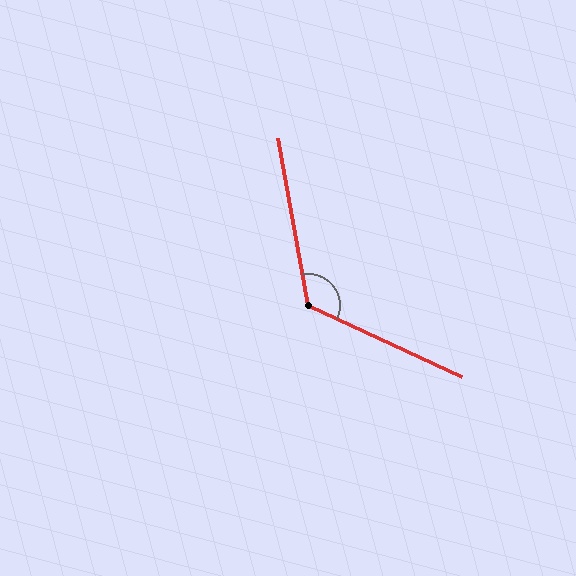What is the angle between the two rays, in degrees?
Approximately 125 degrees.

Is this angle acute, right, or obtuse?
It is obtuse.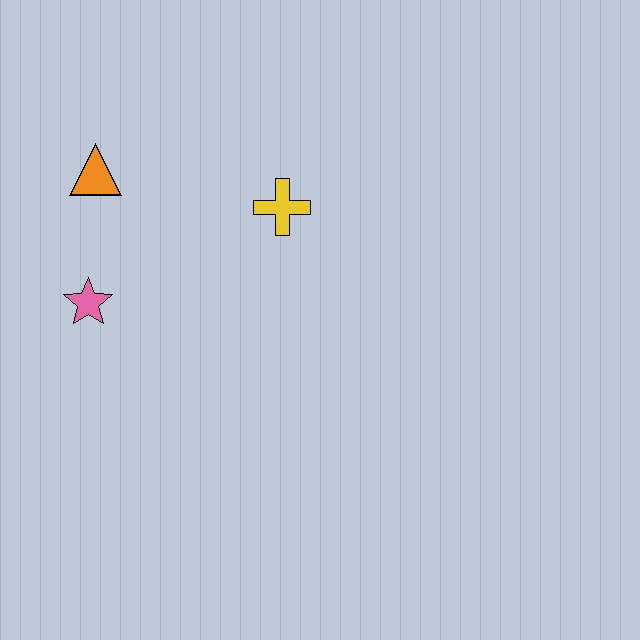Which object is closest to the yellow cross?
The orange triangle is closest to the yellow cross.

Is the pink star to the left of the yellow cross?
Yes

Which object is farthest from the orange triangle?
The yellow cross is farthest from the orange triangle.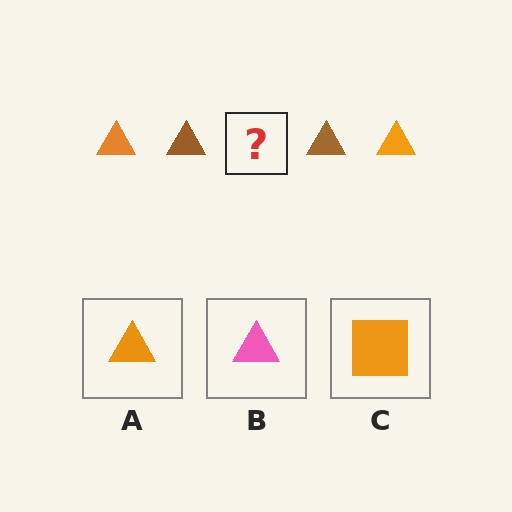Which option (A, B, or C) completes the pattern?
A.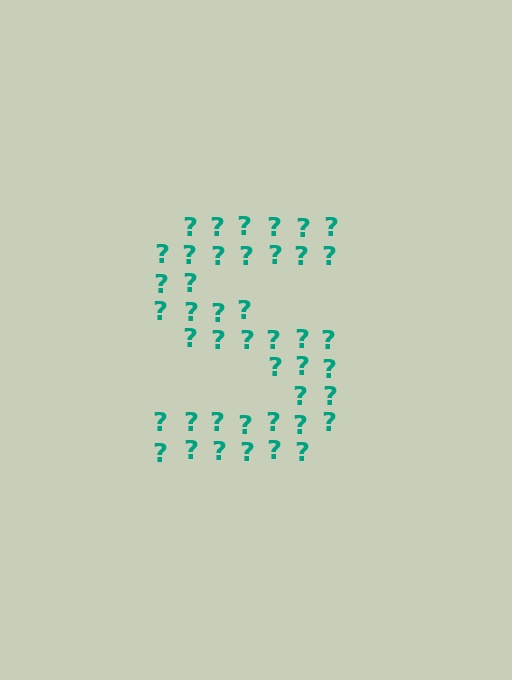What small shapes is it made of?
It is made of small question marks.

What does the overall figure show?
The overall figure shows the letter S.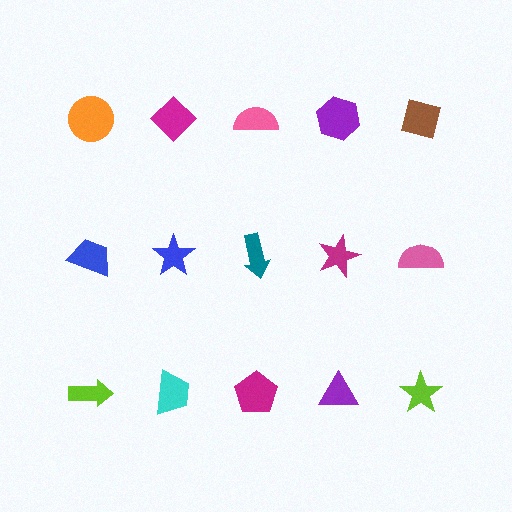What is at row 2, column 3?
A teal arrow.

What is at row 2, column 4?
A magenta star.